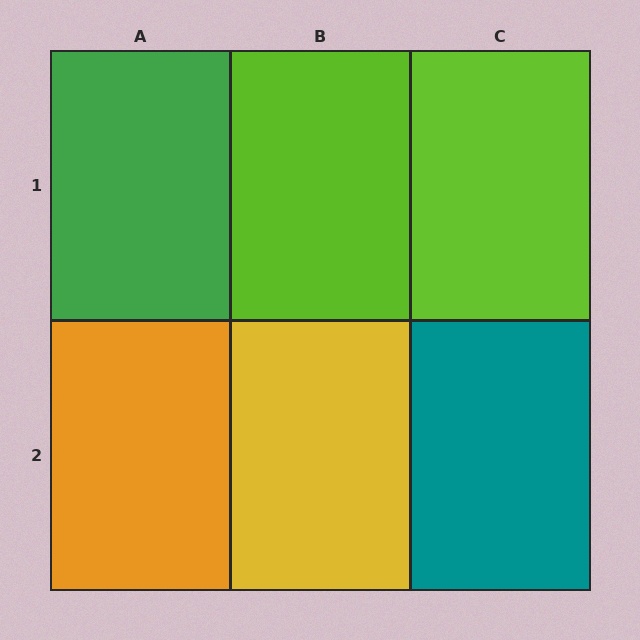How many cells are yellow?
1 cell is yellow.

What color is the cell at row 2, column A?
Orange.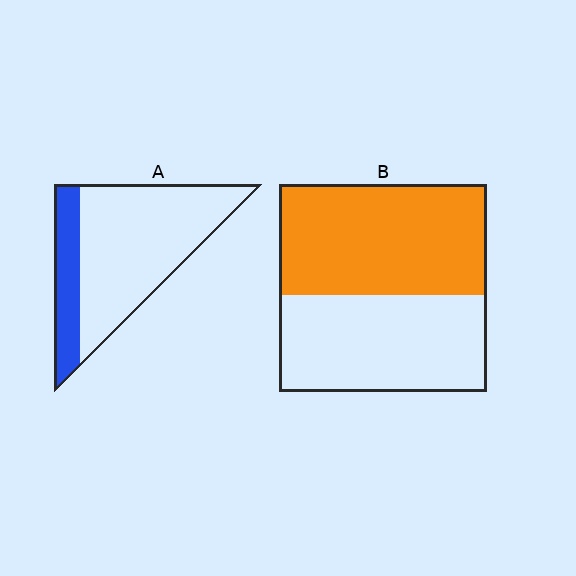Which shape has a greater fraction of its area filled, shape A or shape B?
Shape B.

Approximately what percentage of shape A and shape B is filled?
A is approximately 25% and B is approximately 55%.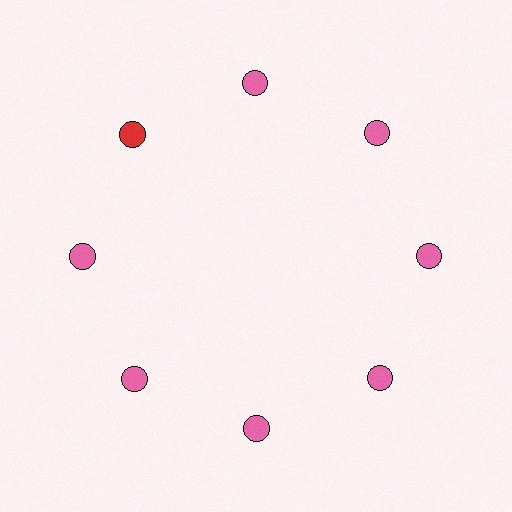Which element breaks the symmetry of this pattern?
The red circle at roughly the 10 o'clock position breaks the symmetry. All other shapes are pink circles.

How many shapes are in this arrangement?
There are 8 shapes arranged in a ring pattern.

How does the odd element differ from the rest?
It has a different color: red instead of pink.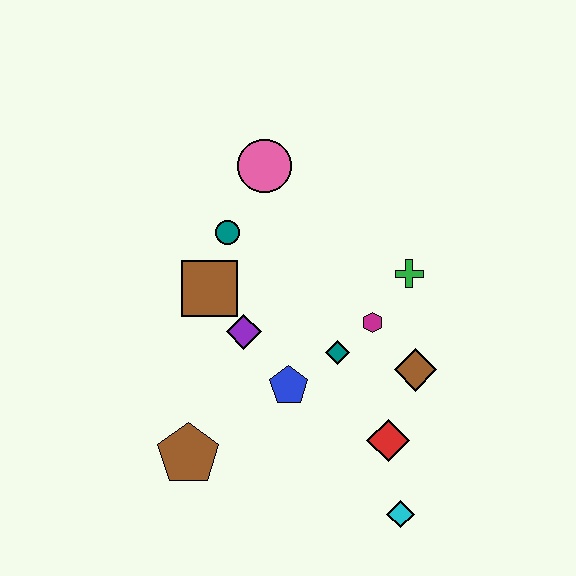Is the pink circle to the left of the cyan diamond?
Yes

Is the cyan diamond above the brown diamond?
No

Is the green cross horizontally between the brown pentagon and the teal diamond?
No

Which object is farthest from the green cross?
The brown pentagon is farthest from the green cross.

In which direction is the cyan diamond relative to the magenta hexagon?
The cyan diamond is below the magenta hexagon.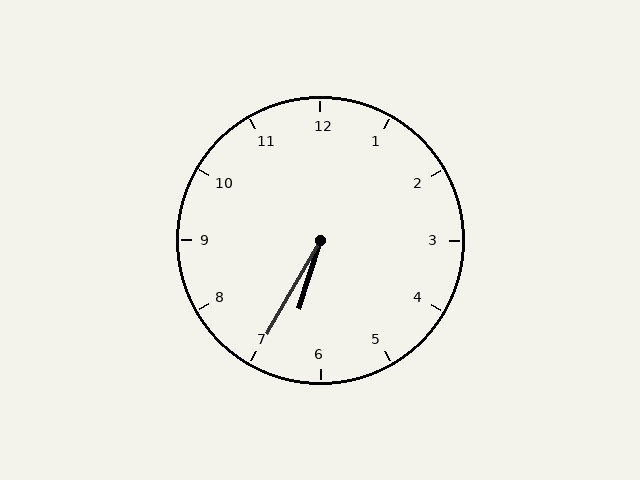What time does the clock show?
6:35.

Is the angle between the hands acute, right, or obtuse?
It is acute.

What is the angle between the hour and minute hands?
Approximately 12 degrees.